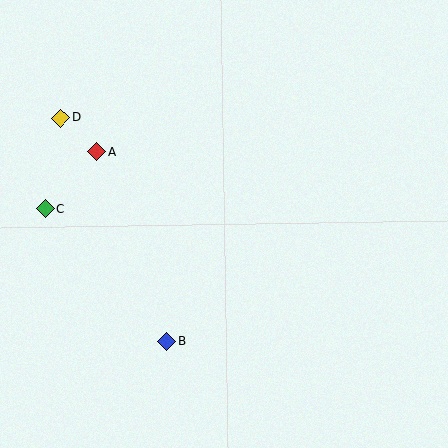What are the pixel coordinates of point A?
Point A is at (97, 152).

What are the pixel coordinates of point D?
Point D is at (61, 118).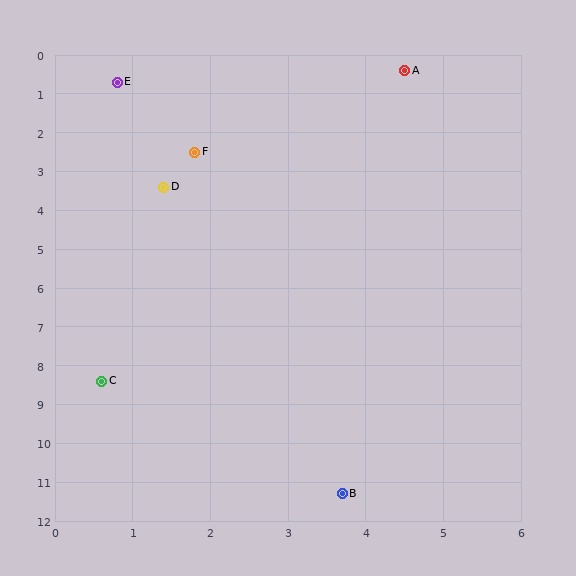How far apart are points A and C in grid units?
Points A and C are about 8.9 grid units apart.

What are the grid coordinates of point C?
Point C is at approximately (0.6, 8.4).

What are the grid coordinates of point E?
Point E is at approximately (0.8, 0.7).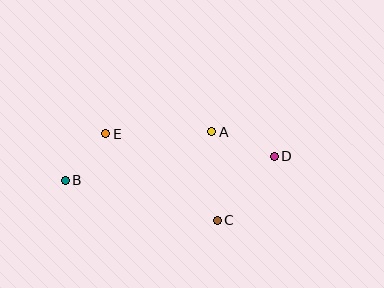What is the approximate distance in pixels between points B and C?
The distance between B and C is approximately 157 pixels.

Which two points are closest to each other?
Points B and E are closest to each other.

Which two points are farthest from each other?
Points B and D are farthest from each other.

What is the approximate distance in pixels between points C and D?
The distance between C and D is approximately 86 pixels.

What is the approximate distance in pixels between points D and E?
The distance between D and E is approximately 170 pixels.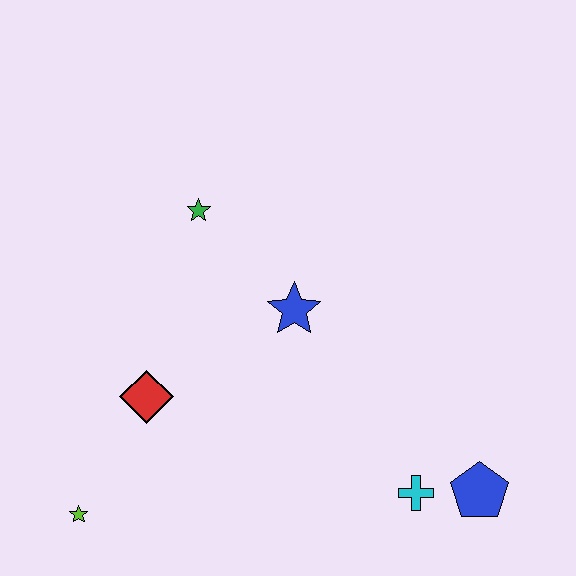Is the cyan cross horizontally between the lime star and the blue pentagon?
Yes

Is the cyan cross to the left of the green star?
No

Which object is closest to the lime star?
The red diamond is closest to the lime star.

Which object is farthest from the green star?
The blue pentagon is farthest from the green star.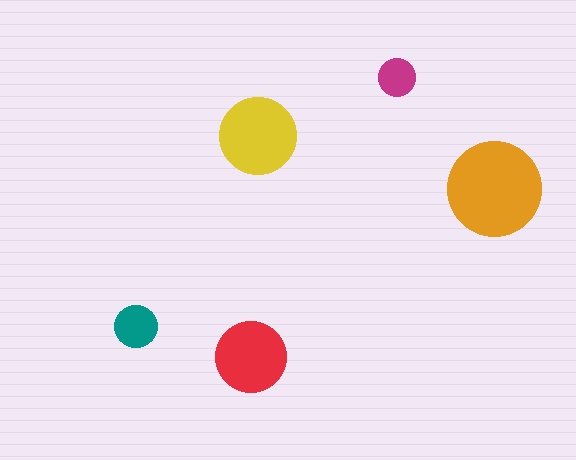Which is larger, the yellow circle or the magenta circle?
The yellow one.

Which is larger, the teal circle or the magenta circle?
The teal one.